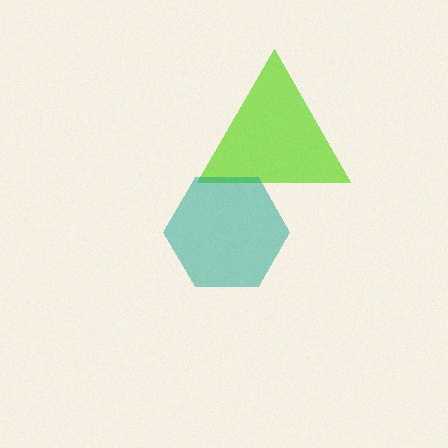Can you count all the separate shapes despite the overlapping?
Yes, there are 2 separate shapes.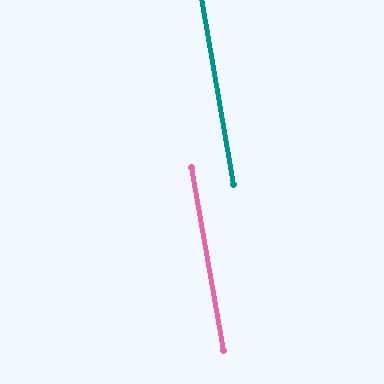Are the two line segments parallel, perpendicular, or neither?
Parallel — their directions differ by only 0.2°.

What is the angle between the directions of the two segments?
Approximately 0 degrees.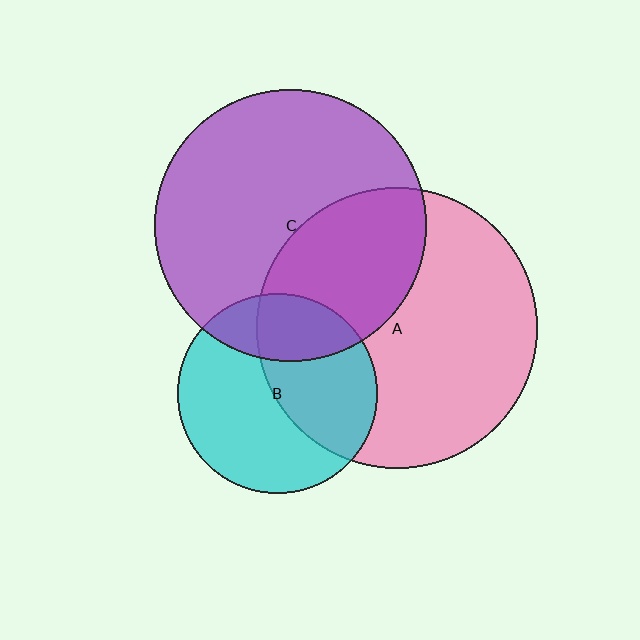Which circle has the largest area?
Circle A (pink).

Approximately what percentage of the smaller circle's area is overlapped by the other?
Approximately 25%.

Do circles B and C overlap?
Yes.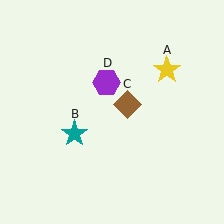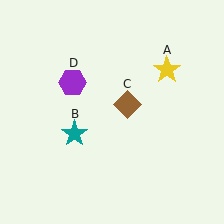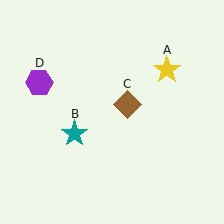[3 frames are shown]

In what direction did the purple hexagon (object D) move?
The purple hexagon (object D) moved left.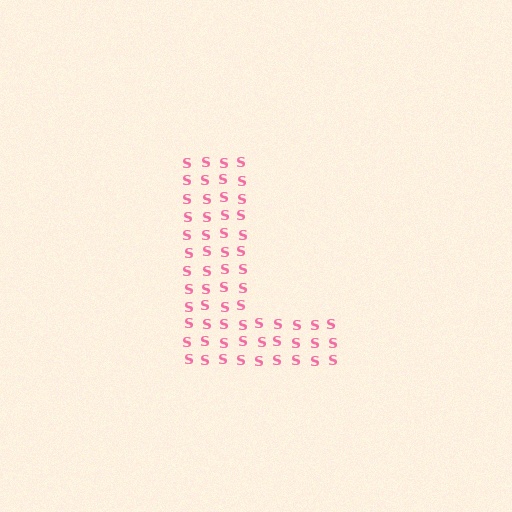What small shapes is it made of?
It is made of small letter S's.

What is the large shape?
The large shape is the letter L.